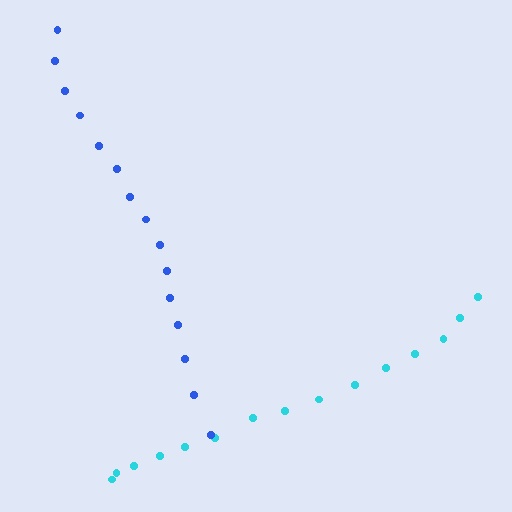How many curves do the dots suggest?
There are 2 distinct paths.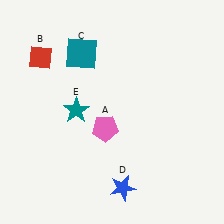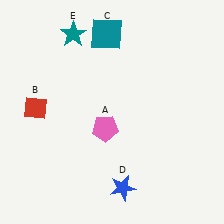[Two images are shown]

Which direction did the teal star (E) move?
The teal star (E) moved up.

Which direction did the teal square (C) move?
The teal square (C) moved right.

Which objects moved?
The objects that moved are: the red diamond (B), the teal square (C), the teal star (E).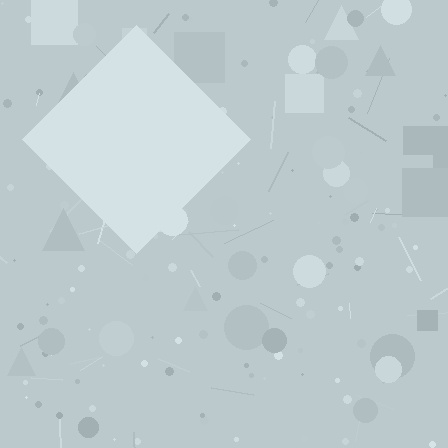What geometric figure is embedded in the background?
A diamond is embedded in the background.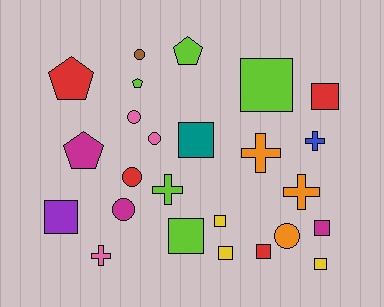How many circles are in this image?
There are 6 circles.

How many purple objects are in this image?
There is 1 purple object.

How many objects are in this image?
There are 25 objects.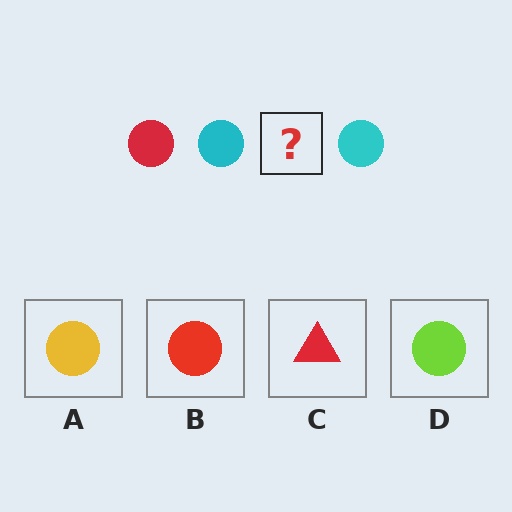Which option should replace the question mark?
Option B.